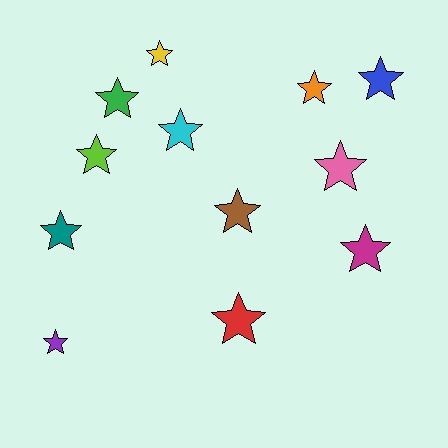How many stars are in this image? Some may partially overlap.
There are 12 stars.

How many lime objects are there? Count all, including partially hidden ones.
There is 1 lime object.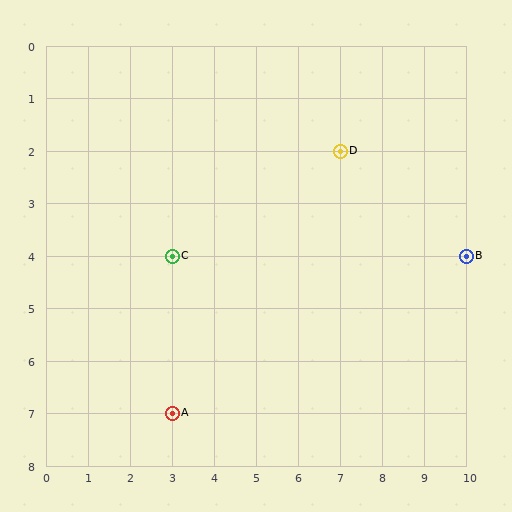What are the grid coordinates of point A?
Point A is at grid coordinates (3, 7).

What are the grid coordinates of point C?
Point C is at grid coordinates (3, 4).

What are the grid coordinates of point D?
Point D is at grid coordinates (7, 2).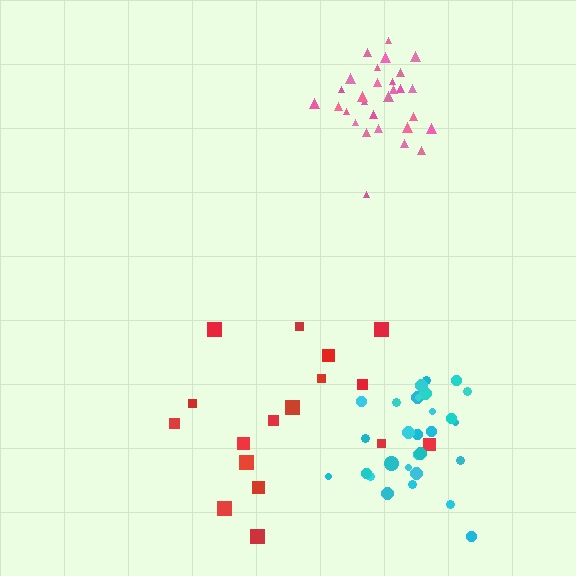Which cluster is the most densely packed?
Pink.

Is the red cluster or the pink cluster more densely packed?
Pink.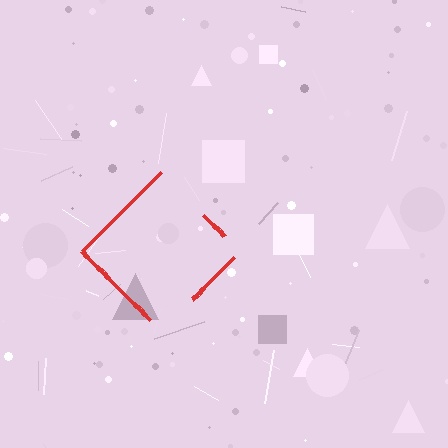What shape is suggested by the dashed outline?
The dashed outline suggests a diamond.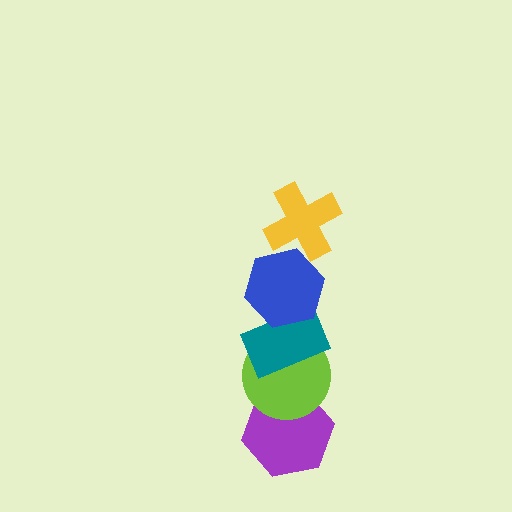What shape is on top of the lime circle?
The teal rectangle is on top of the lime circle.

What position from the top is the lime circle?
The lime circle is 4th from the top.